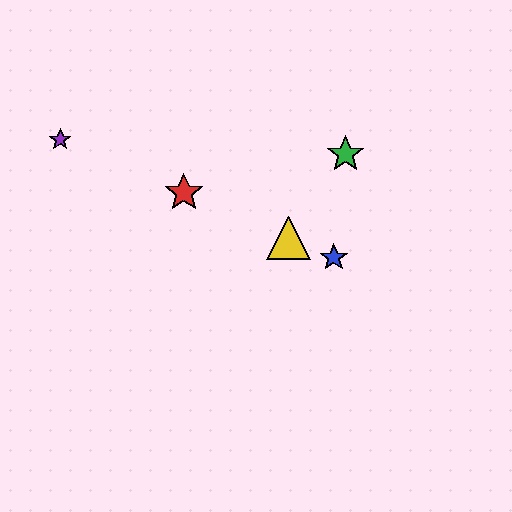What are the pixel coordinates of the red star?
The red star is at (184, 193).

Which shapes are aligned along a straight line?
The red star, the blue star, the yellow triangle, the purple star are aligned along a straight line.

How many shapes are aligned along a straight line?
4 shapes (the red star, the blue star, the yellow triangle, the purple star) are aligned along a straight line.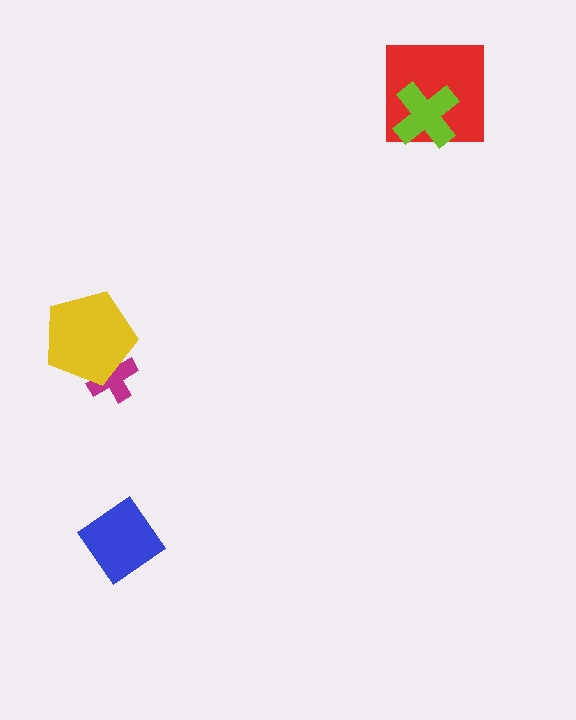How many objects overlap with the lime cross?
1 object overlaps with the lime cross.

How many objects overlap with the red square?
1 object overlaps with the red square.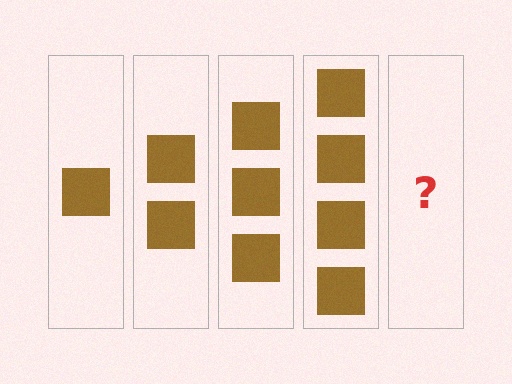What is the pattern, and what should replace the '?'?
The pattern is that each step adds one more square. The '?' should be 5 squares.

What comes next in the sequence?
The next element should be 5 squares.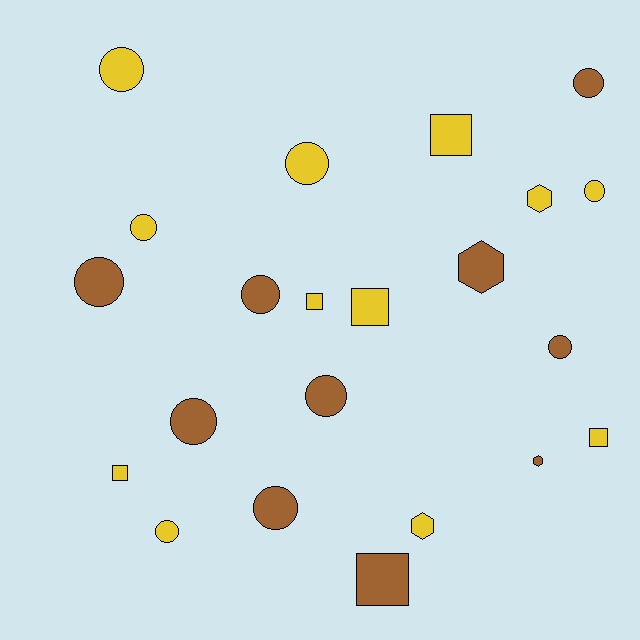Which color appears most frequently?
Yellow, with 12 objects.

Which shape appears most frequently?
Circle, with 12 objects.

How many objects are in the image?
There are 22 objects.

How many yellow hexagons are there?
There are 2 yellow hexagons.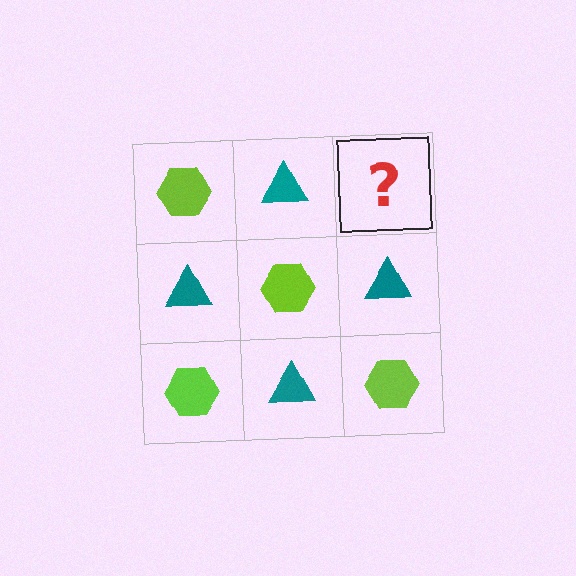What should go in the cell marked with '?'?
The missing cell should contain a lime hexagon.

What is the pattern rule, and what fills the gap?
The rule is that it alternates lime hexagon and teal triangle in a checkerboard pattern. The gap should be filled with a lime hexagon.